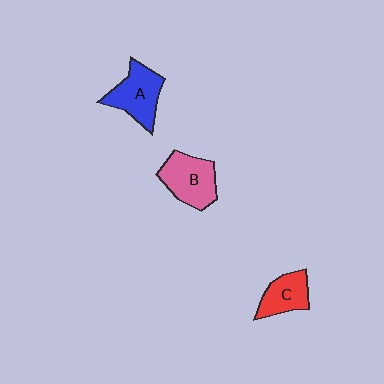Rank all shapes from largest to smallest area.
From largest to smallest: B (pink), A (blue), C (red).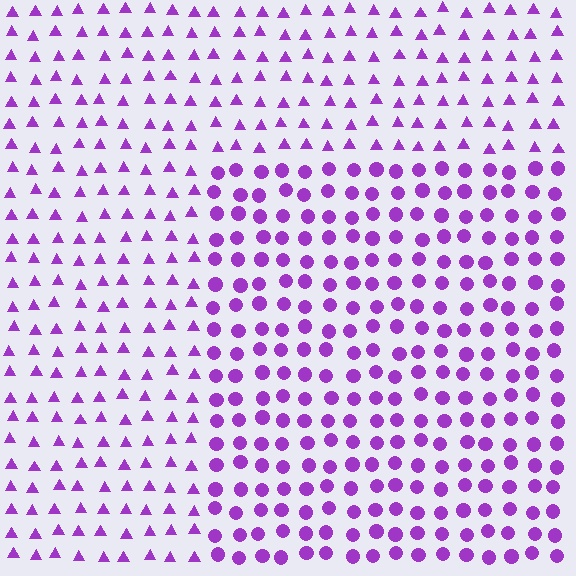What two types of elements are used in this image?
The image uses circles inside the rectangle region and triangles outside it.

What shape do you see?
I see a rectangle.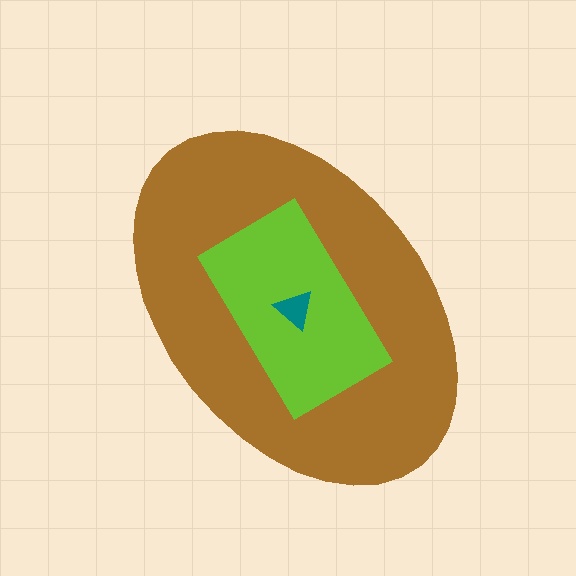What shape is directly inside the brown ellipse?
The lime rectangle.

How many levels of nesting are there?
3.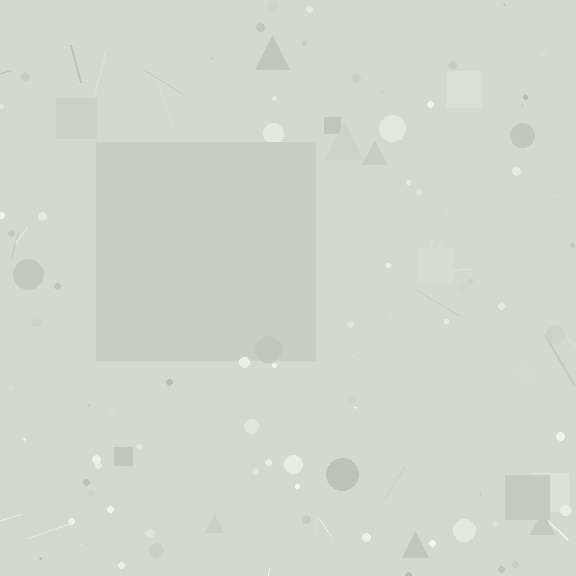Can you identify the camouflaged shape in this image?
The camouflaged shape is a square.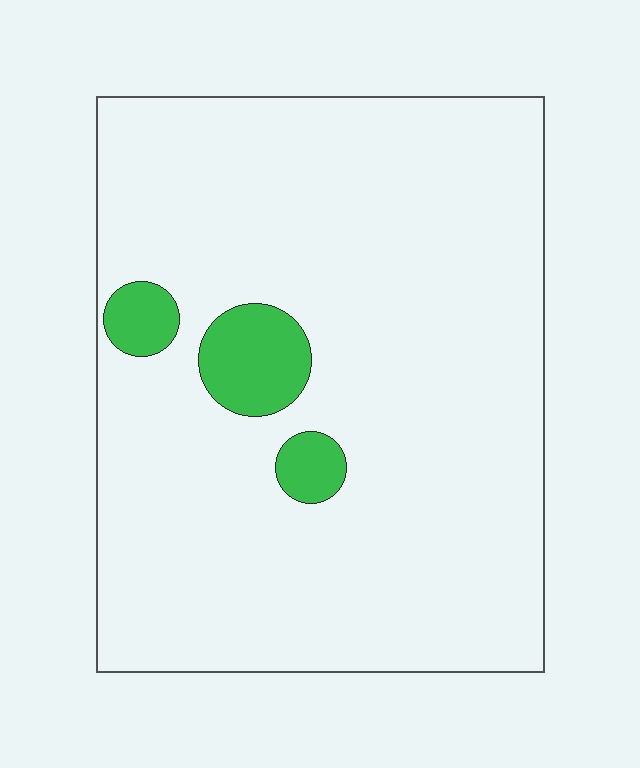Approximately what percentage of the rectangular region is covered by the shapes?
Approximately 5%.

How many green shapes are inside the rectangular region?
3.